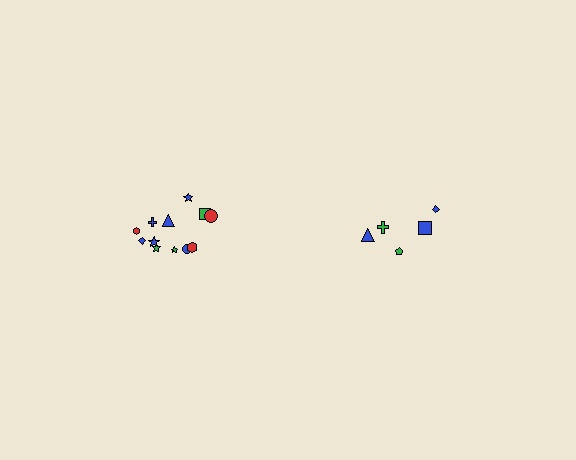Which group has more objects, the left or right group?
The left group.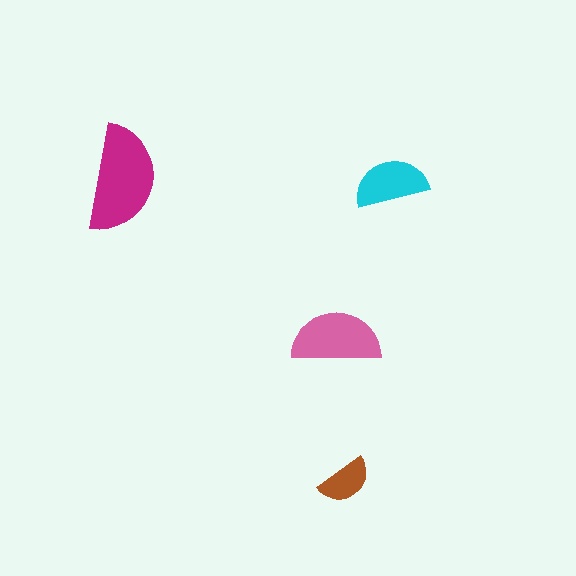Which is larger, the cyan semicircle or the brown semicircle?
The cyan one.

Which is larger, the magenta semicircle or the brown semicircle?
The magenta one.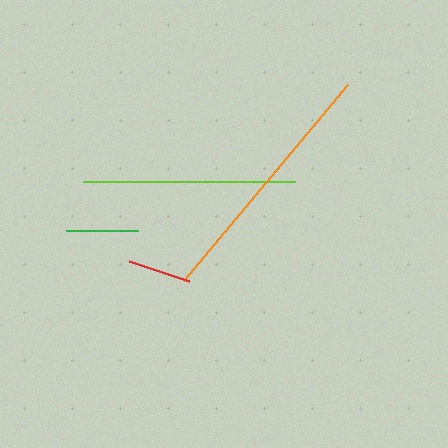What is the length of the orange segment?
The orange segment is approximately 255 pixels long.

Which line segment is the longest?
The orange line is the longest at approximately 255 pixels.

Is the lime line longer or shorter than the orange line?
The orange line is longer than the lime line.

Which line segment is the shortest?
The red line is the shortest at approximately 64 pixels.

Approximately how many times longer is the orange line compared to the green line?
The orange line is approximately 3.5 times the length of the green line.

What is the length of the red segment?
The red segment is approximately 64 pixels long.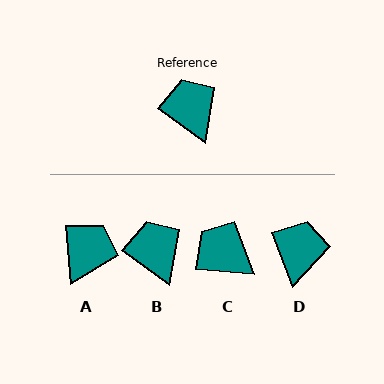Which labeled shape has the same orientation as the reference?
B.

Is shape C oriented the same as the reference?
No, it is off by about 31 degrees.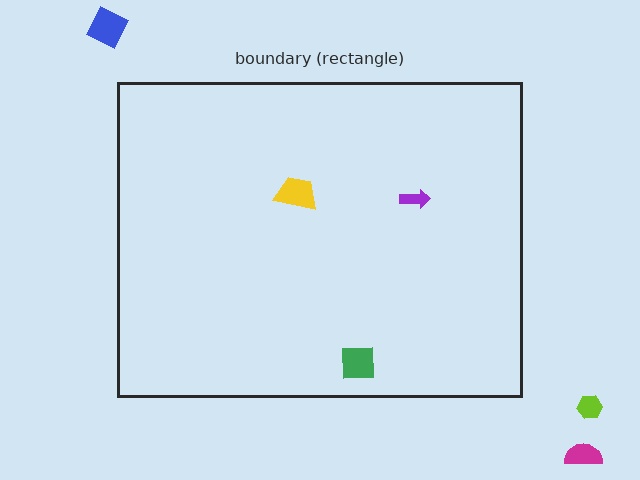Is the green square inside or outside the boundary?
Inside.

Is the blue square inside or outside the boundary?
Outside.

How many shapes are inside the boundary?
3 inside, 3 outside.